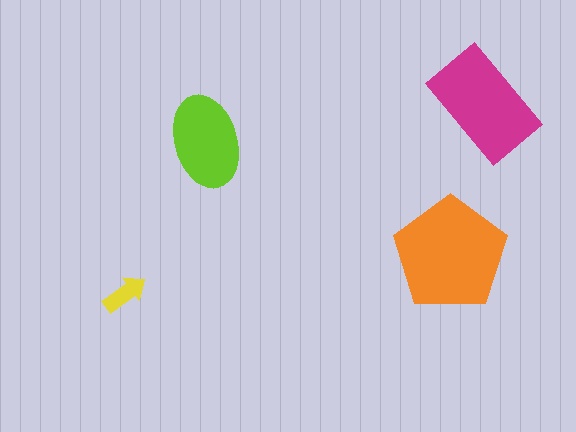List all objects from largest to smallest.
The orange pentagon, the magenta rectangle, the lime ellipse, the yellow arrow.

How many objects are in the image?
There are 4 objects in the image.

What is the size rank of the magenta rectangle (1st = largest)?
2nd.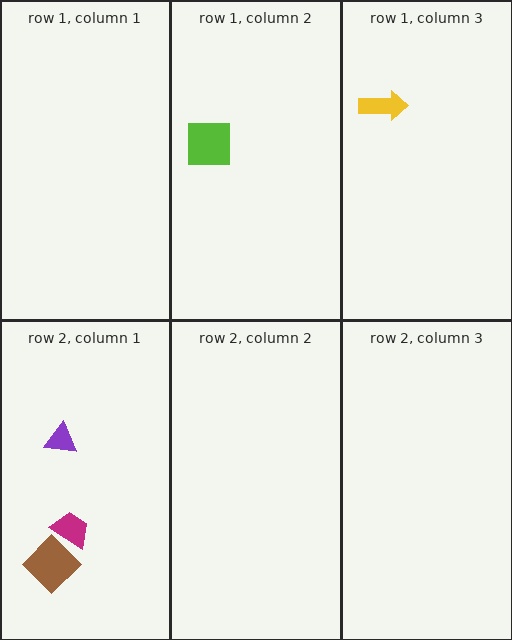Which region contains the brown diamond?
The row 2, column 1 region.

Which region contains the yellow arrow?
The row 1, column 3 region.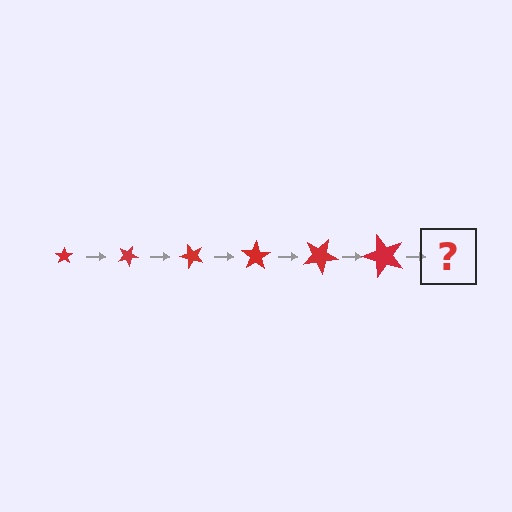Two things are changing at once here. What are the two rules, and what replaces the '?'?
The two rules are that the star grows larger each step and it rotates 25 degrees each step. The '?' should be a star, larger than the previous one and rotated 150 degrees from the start.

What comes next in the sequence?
The next element should be a star, larger than the previous one and rotated 150 degrees from the start.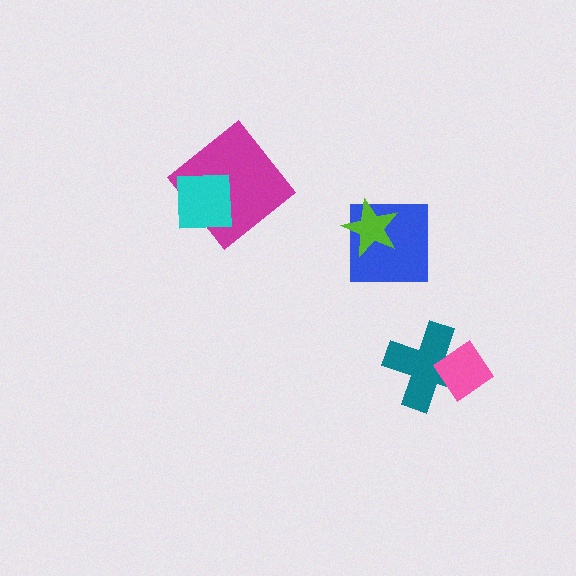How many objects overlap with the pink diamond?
1 object overlaps with the pink diamond.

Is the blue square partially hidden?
Yes, it is partially covered by another shape.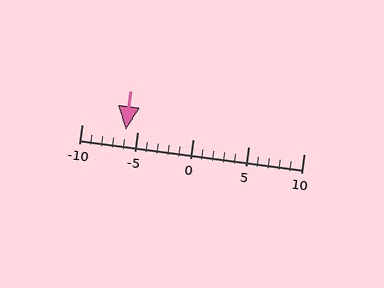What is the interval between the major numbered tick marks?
The major tick marks are spaced 5 units apart.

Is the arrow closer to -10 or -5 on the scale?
The arrow is closer to -5.